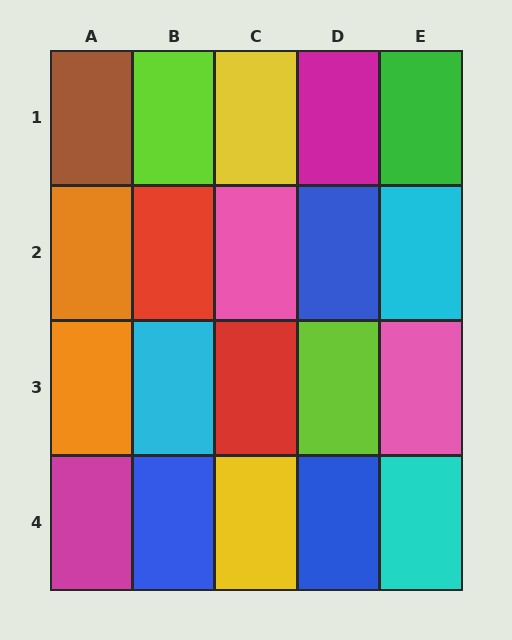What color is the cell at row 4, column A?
Magenta.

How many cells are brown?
1 cell is brown.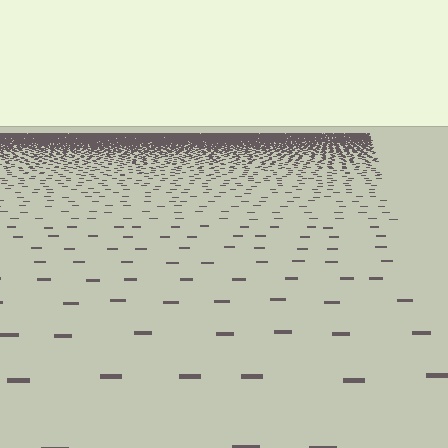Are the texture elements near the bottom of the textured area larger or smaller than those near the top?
Larger. Near the bottom, elements are closer to the viewer and appear at a bigger on-screen size.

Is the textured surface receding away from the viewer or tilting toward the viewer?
The surface is receding away from the viewer. Texture elements get smaller and denser toward the top.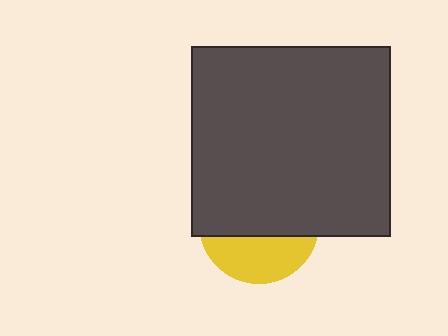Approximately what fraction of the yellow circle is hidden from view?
Roughly 64% of the yellow circle is hidden behind the dark gray rectangle.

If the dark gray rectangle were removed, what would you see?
You would see the complete yellow circle.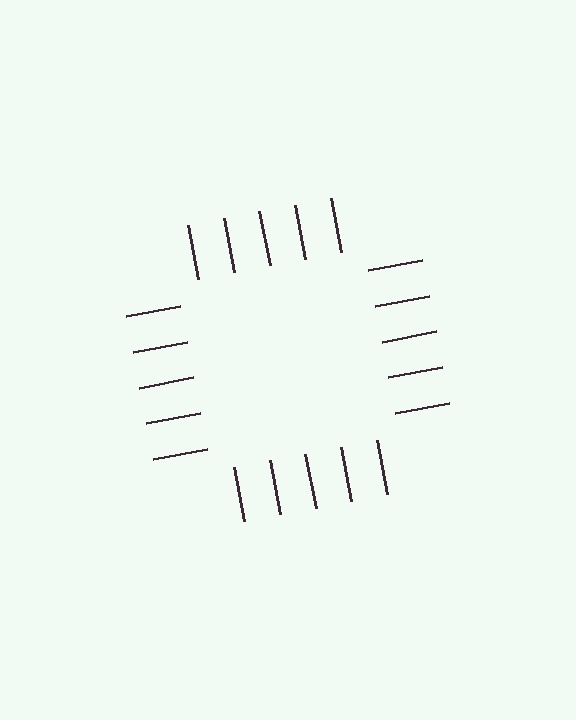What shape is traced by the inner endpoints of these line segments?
An illusory square — the line segments terminate on its edges but no continuous stroke is drawn.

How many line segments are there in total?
20 — 5 along each of the 4 edges.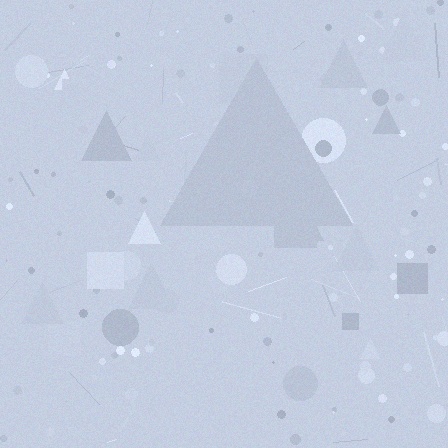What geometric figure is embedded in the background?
A triangle is embedded in the background.